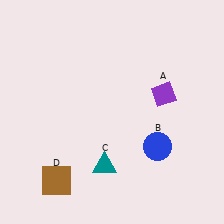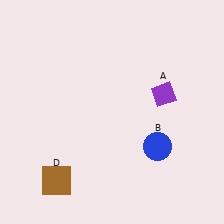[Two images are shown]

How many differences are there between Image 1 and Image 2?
There is 1 difference between the two images.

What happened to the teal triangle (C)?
The teal triangle (C) was removed in Image 2. It was in the bottom-left area of Image 1.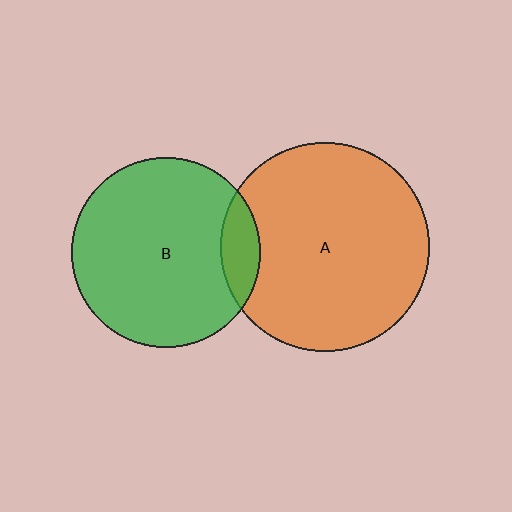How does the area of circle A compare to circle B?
Approximately 1.2 times.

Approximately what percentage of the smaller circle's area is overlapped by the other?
Approximately 10%.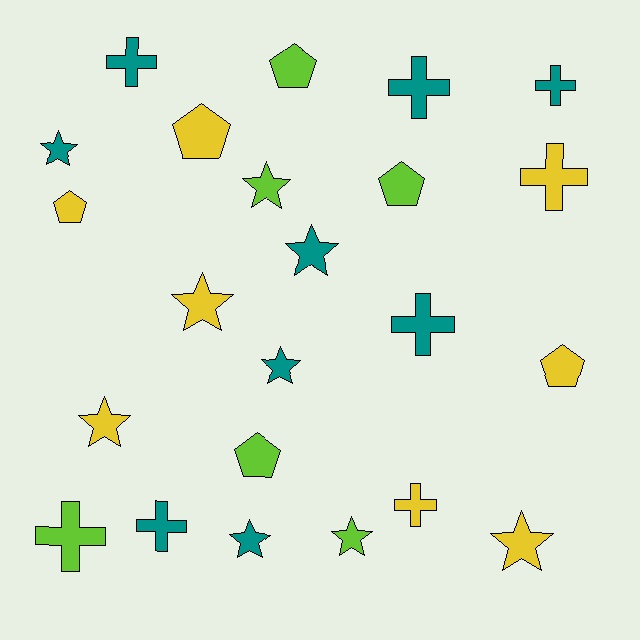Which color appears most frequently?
Teal, with 9 objects.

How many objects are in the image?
There are 23 objects.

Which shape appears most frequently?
Star, with 9 objects.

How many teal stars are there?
There are 4 teal stars.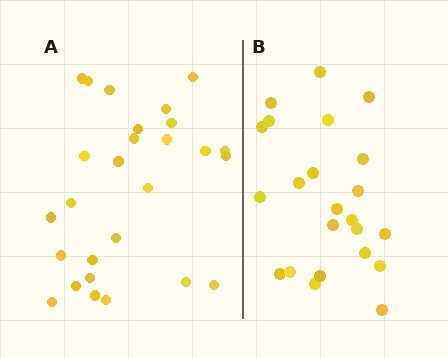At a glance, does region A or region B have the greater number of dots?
Region A (the left region) has more dots.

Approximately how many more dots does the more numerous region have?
Region A has about 4 more dots than region B.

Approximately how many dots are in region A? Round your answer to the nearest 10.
About 30 dots. (The exact count is 27, which rounds to 30.)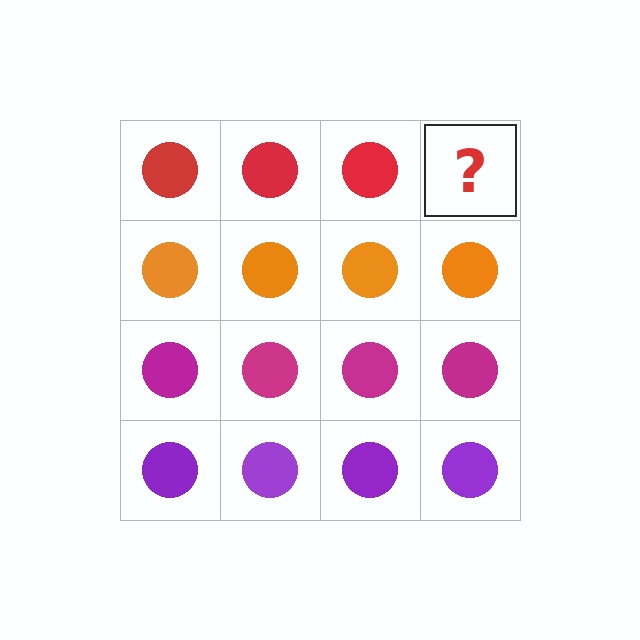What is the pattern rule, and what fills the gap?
The rule is that each row has a consistent color. The gap should be filled with a red circle.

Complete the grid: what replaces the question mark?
The question mark should be replaced with a red circle.